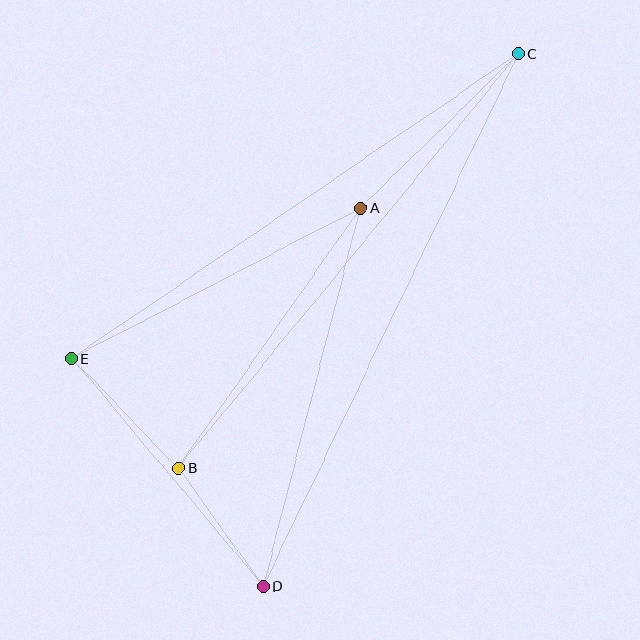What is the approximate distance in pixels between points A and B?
The distance between A and B is approximately 318 pixels.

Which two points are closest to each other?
Points B and D are closest to each other.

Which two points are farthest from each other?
Points C and D are farthest from each other.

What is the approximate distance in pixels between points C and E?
The distance between C and E is approximately 541 pixels.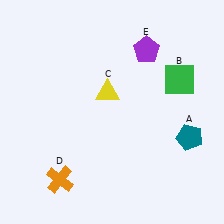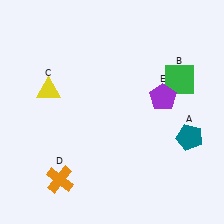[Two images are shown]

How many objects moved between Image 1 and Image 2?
2 objects moved between the two images.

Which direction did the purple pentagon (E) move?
The purple pentagon (E) moved down.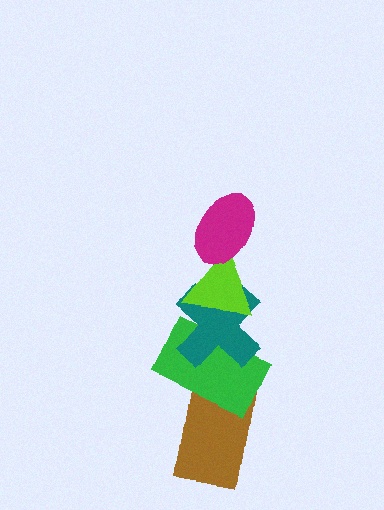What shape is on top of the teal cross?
The lime triangle is on top of the teal cross.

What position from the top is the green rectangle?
The green rectangle is 4th from the top.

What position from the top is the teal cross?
The teal cross is 3rd from the top.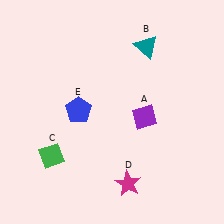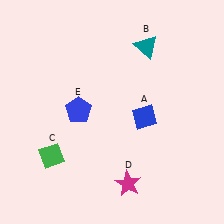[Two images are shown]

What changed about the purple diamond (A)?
In Image 1, A is purple. In Image 2, it changed to blue.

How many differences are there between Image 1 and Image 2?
There is 1 difference between the two images.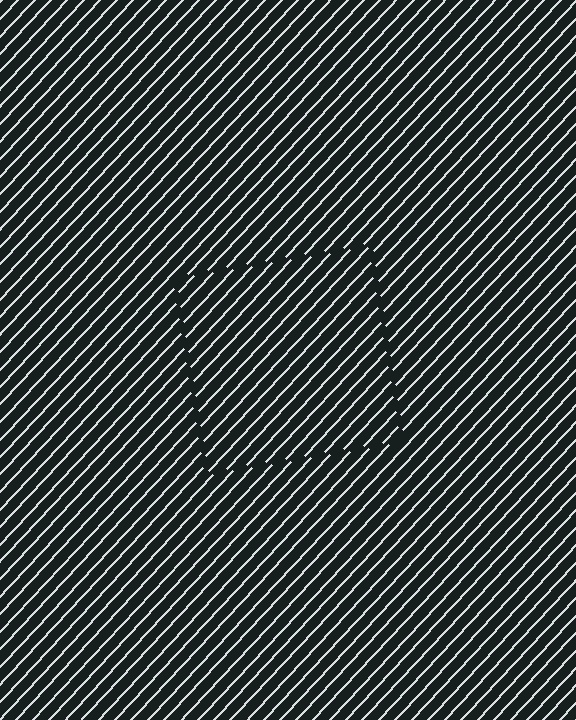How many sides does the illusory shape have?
4 sides — the line-ends trace a square.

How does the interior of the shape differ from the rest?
The interior of the shape contains the same grating, shifted by half a period — the contour is defined by the phase discontinuity where line-ends from the inner and outer gratings abut.